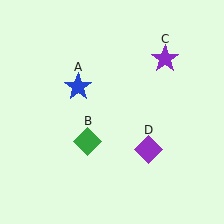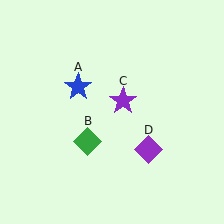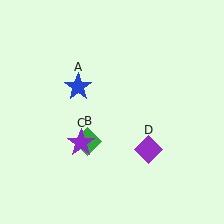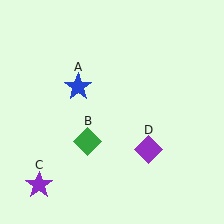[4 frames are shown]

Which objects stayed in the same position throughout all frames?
Blue star (object A) and green diamond (object B) and purple diamond (object D) remained stationary.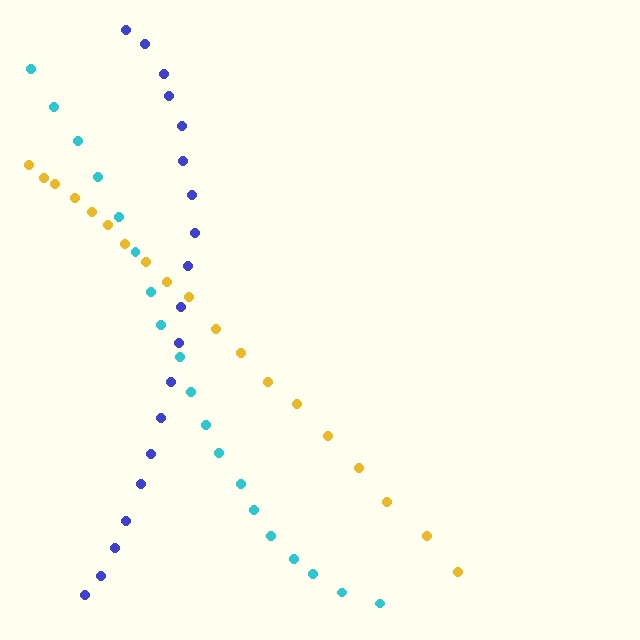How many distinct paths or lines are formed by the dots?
There are 3 distinct paths.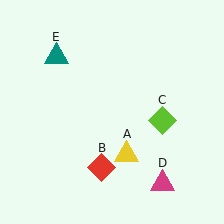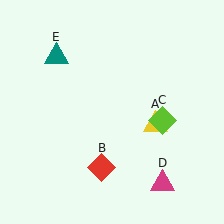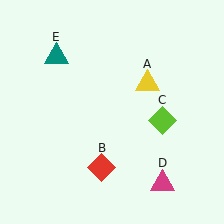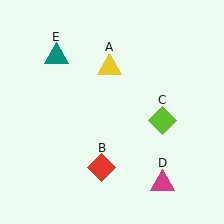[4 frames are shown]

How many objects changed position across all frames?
1 object changed position: yellow triangle (object A).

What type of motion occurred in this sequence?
The yellow triangle (object A) rotated counterclockwise around the center of the scene.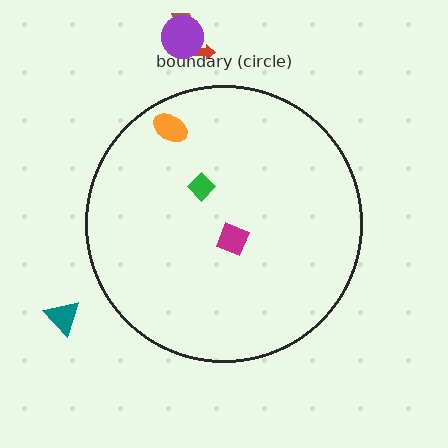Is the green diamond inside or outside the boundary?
Inside.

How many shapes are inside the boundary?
3 inside, 4 outside.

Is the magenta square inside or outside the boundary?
Inside.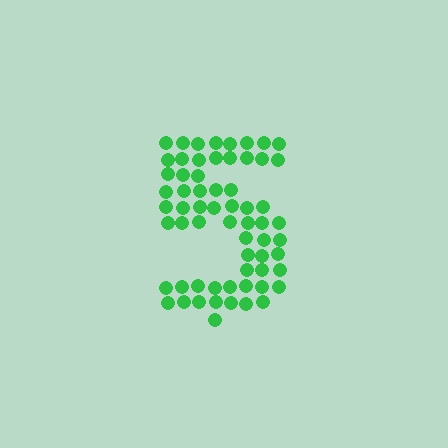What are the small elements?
The small elements are circles.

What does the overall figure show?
The overall figure shows the digit 5.